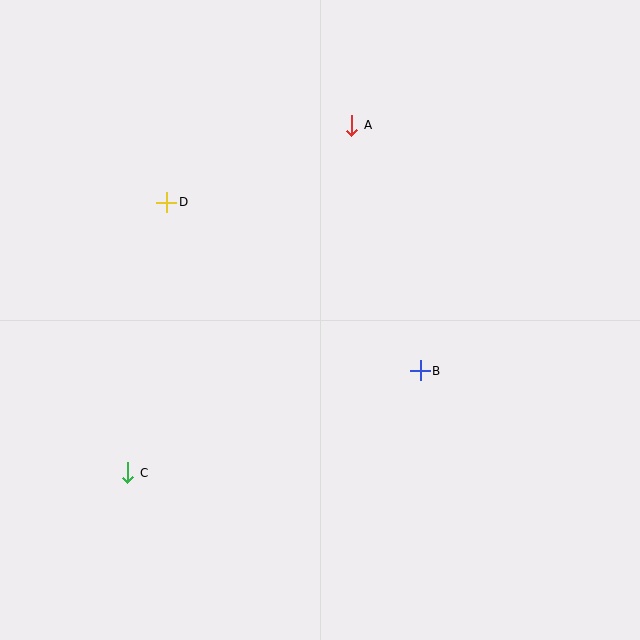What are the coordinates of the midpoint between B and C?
The midpoint between B and C is at (274, 422).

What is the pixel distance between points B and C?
The distance between B and C is 309 pixels.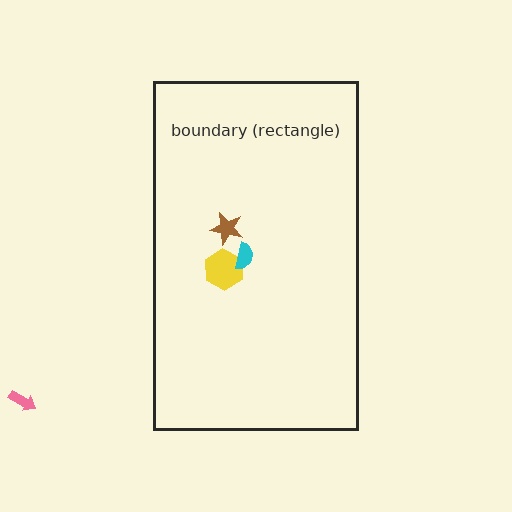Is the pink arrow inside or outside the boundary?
Outside.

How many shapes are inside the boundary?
3 inside, 1 outside.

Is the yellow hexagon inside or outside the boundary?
Inside.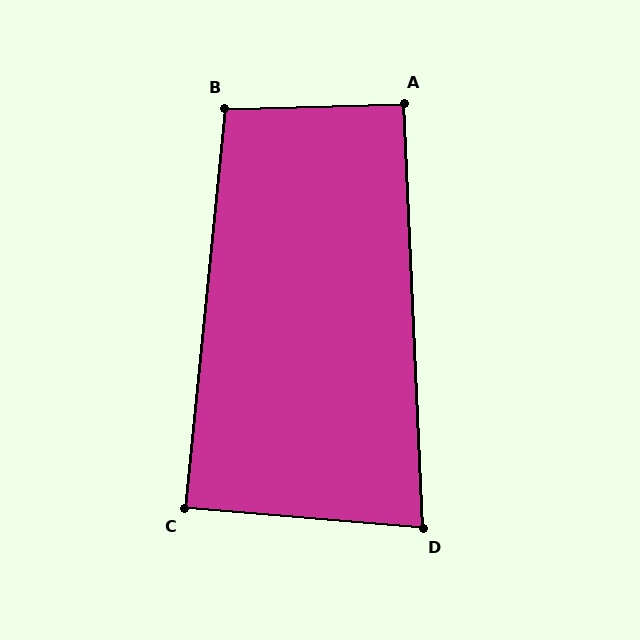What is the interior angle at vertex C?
Approximately 89 degrees (approximately right).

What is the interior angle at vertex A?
Approximately 91 degrees (approximately right).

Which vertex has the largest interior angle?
B, at approximately 97 degrees.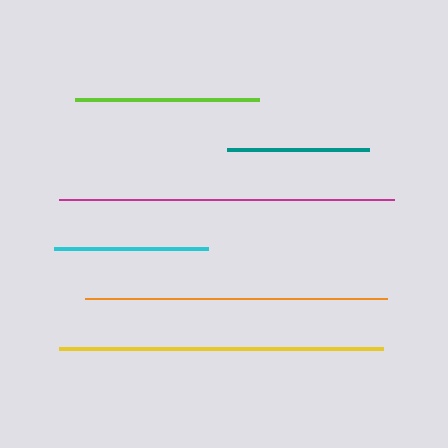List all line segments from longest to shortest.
From longest to shortest: magenta, yellow, orange, lime, cyan, teal.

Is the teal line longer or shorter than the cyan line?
The cyan line is longer than the teal line.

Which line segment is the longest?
The magenta line is the longest at approximately 335 pixels.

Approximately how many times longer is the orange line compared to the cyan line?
The orange line is approximately 2.0 times the length of the cyan line.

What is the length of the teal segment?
The teal segment is approximately 142 pixels long.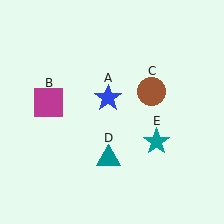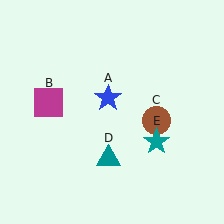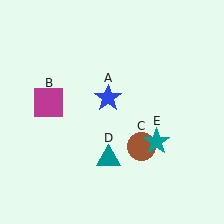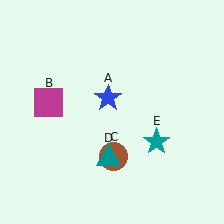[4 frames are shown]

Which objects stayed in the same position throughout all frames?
Blue star (object A) and magenta square (object B) and teal triangle (object D) and teal star (object E) remained stationary.